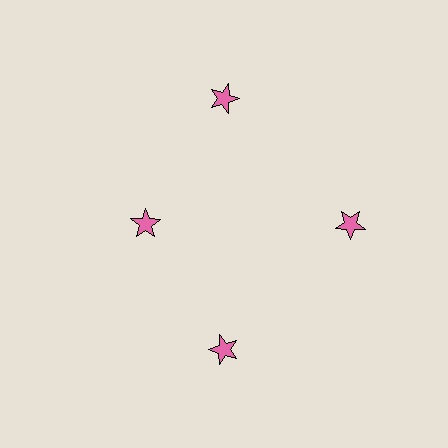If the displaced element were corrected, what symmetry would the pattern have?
It would have 4-fold rotational symmetry — the pattern would map onto itself every 90 degrees.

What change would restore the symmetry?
The symmetry would be restored by moving it outward, back onto the ring so that all 4 stars sit at equal angles and equal distance from the center.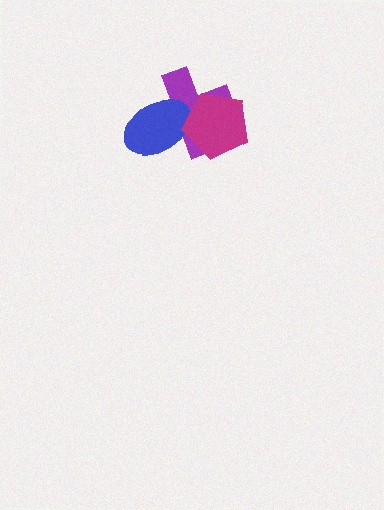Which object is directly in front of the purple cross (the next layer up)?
The blue ellipse is directly in front of the purple cross.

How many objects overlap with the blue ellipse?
2 objects overlap with the blue ellipse.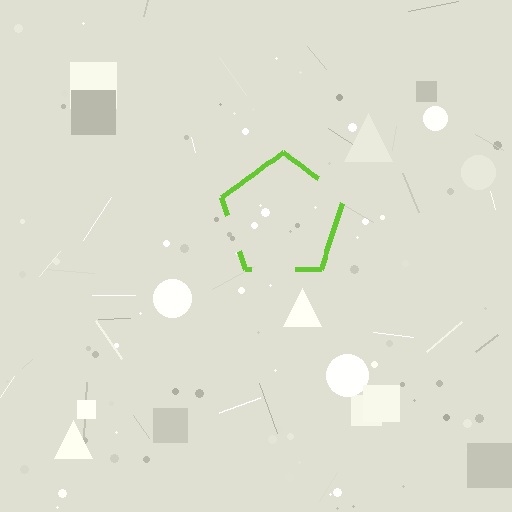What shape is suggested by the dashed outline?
The dashed outline suggests a pentagon.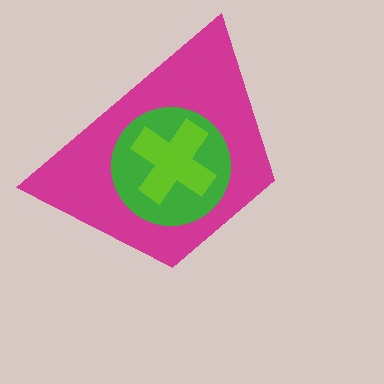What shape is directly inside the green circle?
The lime cross.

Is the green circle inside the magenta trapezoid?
Yes.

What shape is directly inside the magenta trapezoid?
The green circle.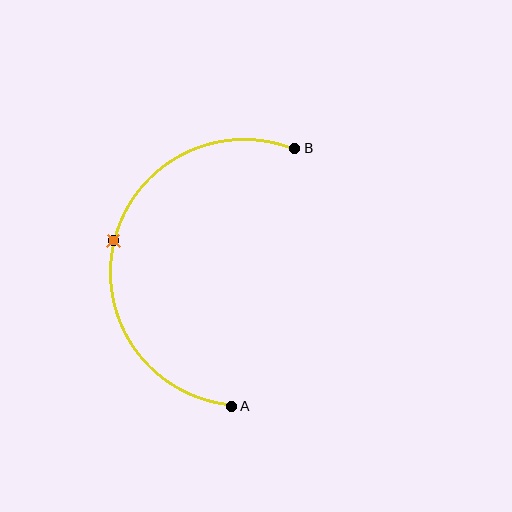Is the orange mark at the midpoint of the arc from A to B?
Yes. The orange mark lies on the arc at equal arc-length from both A and B — it is the arc midpoint.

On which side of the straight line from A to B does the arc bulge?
The arc bulges to the left of the straight line connecting A and B.